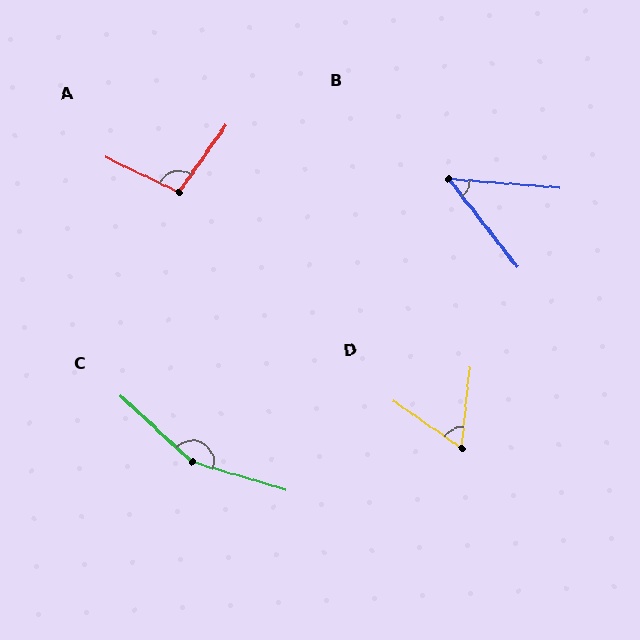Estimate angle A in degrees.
Approximately 100 degrees.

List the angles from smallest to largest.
B (47°), D (61°), A (100°), C (154°).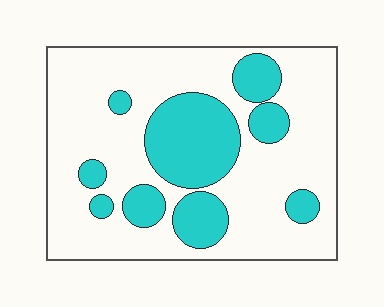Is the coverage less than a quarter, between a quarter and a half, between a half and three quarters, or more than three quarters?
Between a quarter and a half.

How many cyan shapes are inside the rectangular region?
9.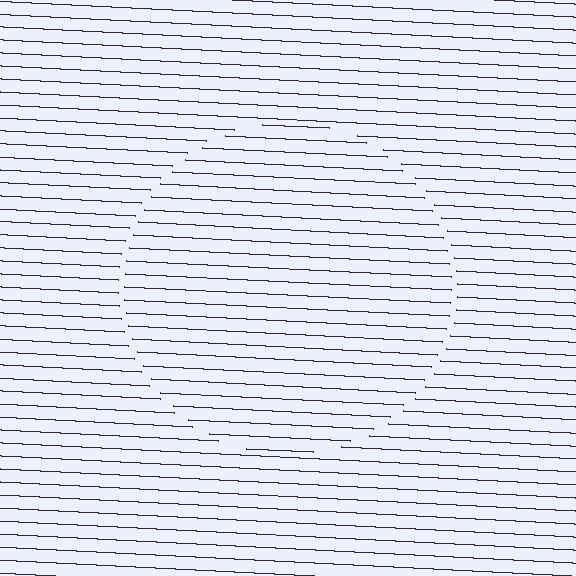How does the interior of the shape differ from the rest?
The interior of the shape contains the same grating, shifted by half a period — the contour is defined by the phase discontinuity where line-ends from the inner and outer gratings abut.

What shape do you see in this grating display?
An illusory circle. The interior of the shape contains the same grating, shifted by half a period — the contour is defined by the phase discontinuity where line-ends from the inner and outer gratings abut.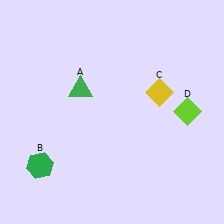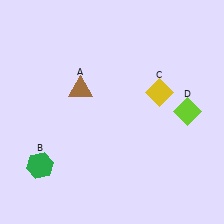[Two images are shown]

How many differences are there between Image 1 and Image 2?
There is 1 difference between the two images.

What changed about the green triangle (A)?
In Image 1, A is green. In Image 2, it changed to brown.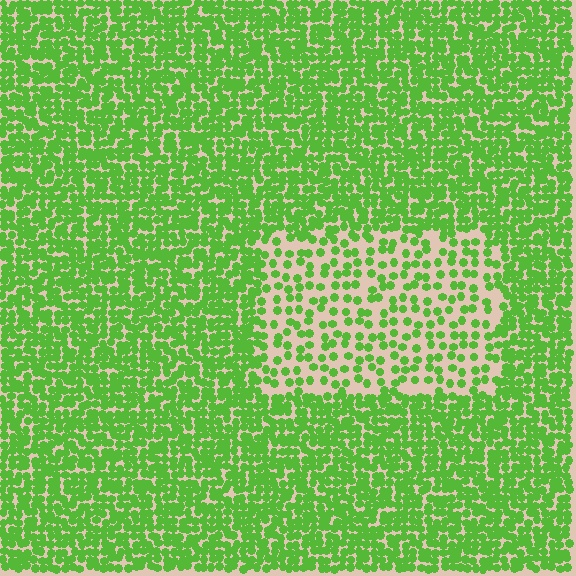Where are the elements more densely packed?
The elements are more densely packed outside the rectangle boundary.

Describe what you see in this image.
The image contains small lime elements arranged at two different densities. A rectangle-shaped region is visible where the elements are less densely packed than the surrounding area.